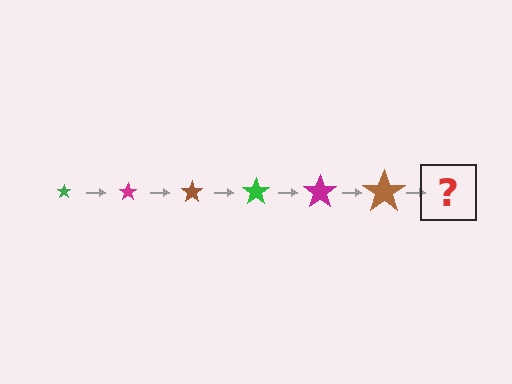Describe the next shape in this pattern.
It should be a green star, larger than the previous one.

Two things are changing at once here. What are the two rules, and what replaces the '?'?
The two rules are that the star grows larger each step and the color cycles through green, magenta, and brown. The '?' should be a green star, larger than the previous one.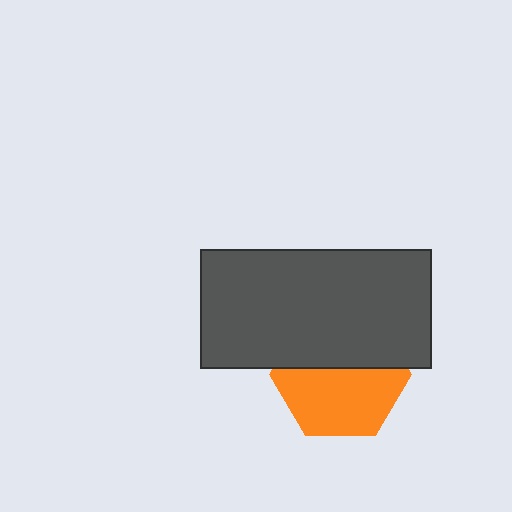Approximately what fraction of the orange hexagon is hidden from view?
Roughly 45% of the orange hexagon is hidden behind the dark gray rectangle.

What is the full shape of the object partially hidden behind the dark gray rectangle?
The partially hidden object is an orange hexagon.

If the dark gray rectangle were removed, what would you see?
You would see the complete orange hexagon.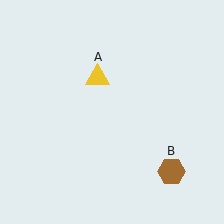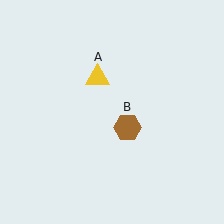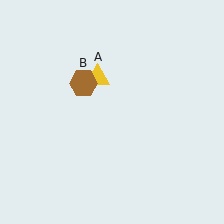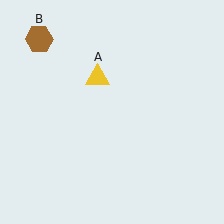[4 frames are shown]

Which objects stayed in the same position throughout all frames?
Yellow triangle (object A) remained stationary.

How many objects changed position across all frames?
1 object changed position: brown hexagon (object B).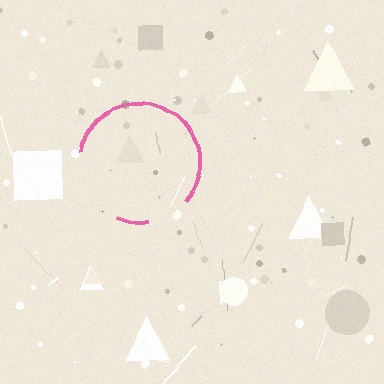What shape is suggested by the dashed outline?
The dashed outline suggests a circle.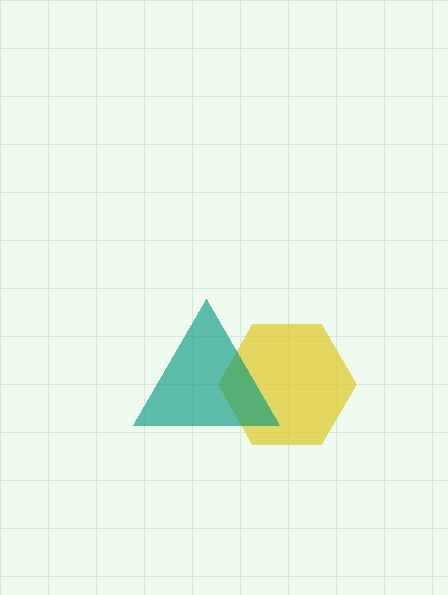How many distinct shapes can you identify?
There are 2 distinct shapes: a yellow hexagon, a teal triangle.